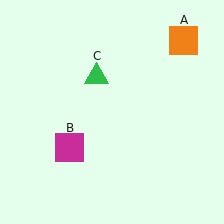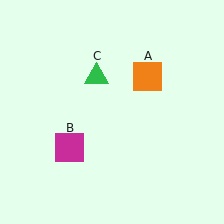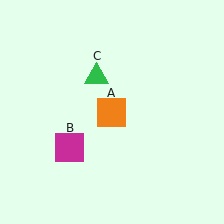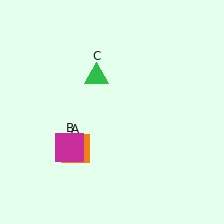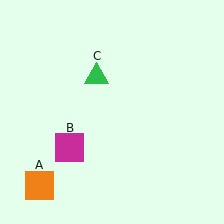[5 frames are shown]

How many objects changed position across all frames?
1 object changed position: orange square (object A).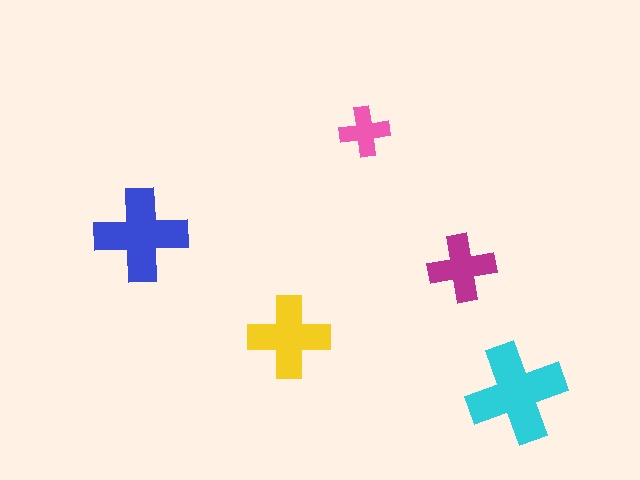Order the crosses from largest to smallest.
the cyan one, the blue one, the yellow one, the magenta one, the pink one.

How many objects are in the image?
There are 5 objects in the image.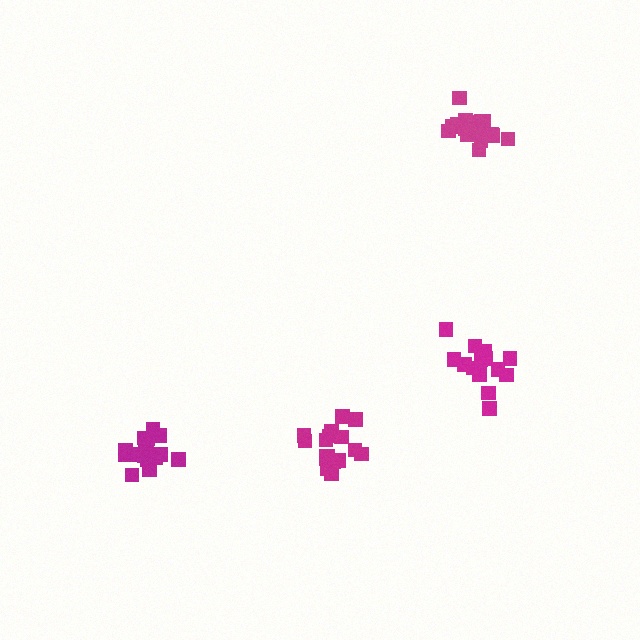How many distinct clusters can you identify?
There are 4 distinct clusters.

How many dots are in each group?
Group 1: 18 dots, Group 2: 18 dots, Group 3: 15 dots, Group 4: 17 dots (68 total).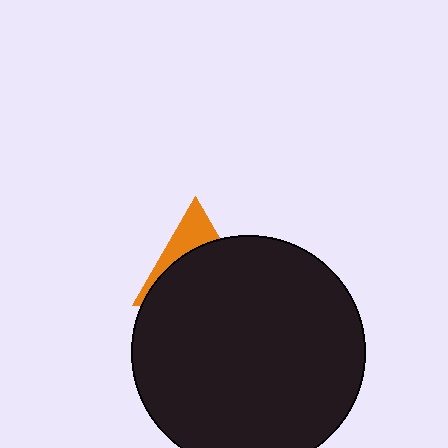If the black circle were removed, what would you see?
You would see the complete orange triangle.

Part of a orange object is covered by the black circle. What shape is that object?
It is a triangle.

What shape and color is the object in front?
The object in front is a black circle.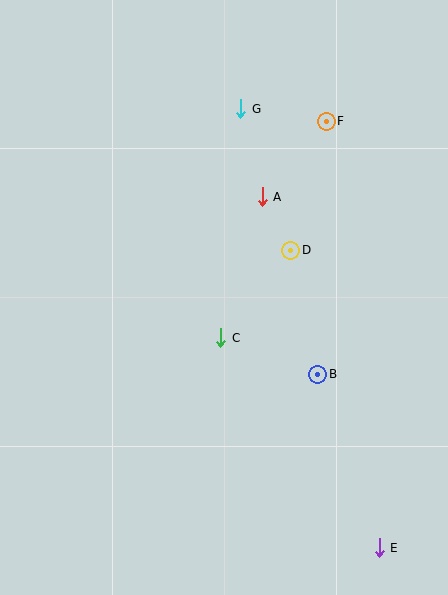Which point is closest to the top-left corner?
Point G is closest to the top-left corner.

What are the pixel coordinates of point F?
Point F is at (326, 121).